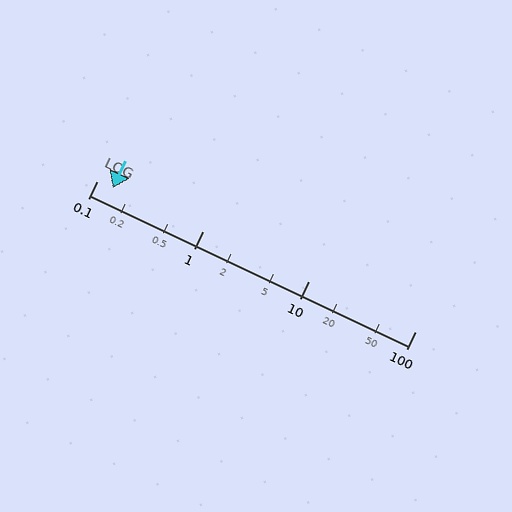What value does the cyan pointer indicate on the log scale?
The pointer indicates approximately 0.14.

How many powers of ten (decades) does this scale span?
The scale spans 3 decades, from 0.1 to 100.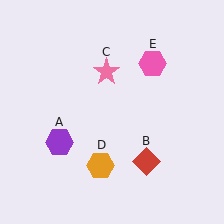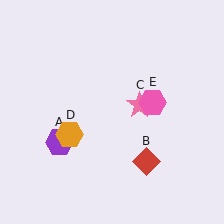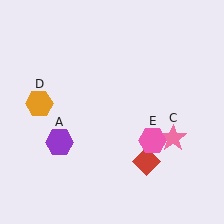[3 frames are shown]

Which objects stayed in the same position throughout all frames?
Purple hexagon (object A) and red diamond (object B) remained stationary.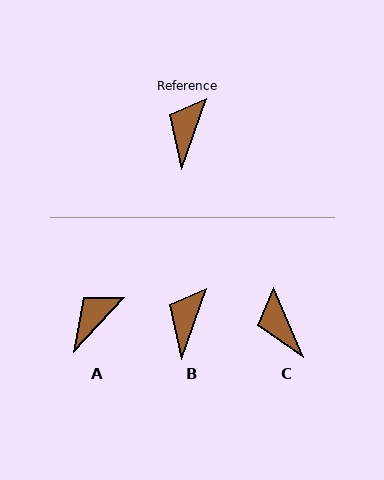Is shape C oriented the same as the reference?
No, it is off by about 43 degrees.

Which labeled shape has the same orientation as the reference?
B.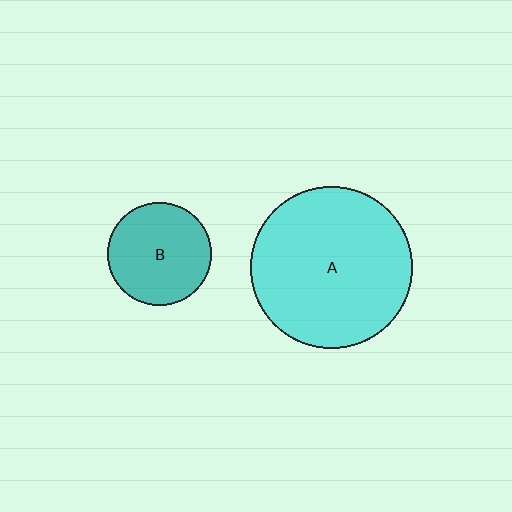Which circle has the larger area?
Circle A (cyan).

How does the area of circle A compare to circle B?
Approximately 2.4 times.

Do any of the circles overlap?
No, none of the circles overlap.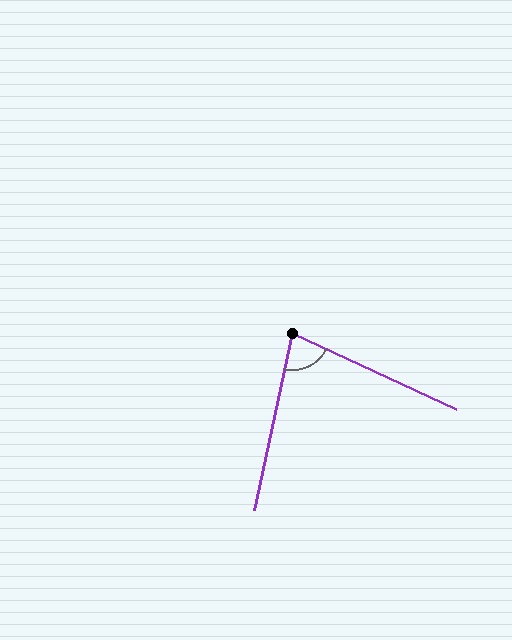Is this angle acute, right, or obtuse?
It is acute.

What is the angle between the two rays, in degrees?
Approximately 77 degrees.